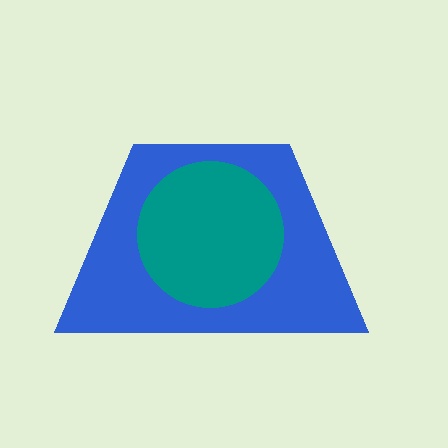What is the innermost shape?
The teal circle.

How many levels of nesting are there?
2.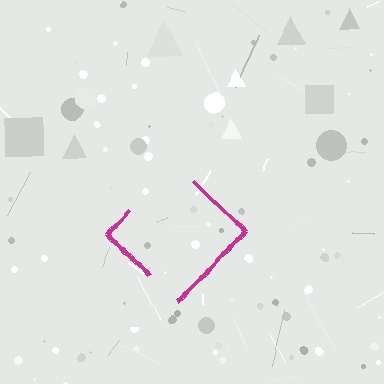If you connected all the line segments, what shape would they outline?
They would outline a diamond.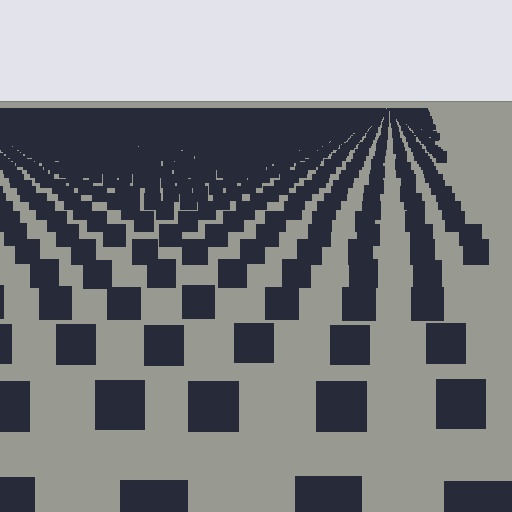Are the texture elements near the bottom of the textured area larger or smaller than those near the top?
Larger. Near the bottom, elements are closer to the viewer and appear at a bigger on-screen size.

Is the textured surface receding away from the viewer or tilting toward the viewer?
The surface is receding away from the viewer. Texture elements get smaller and denser toward the top.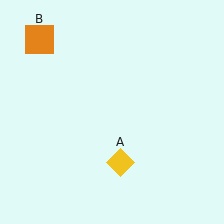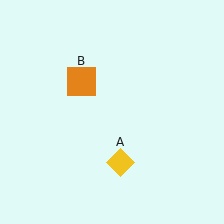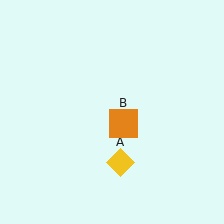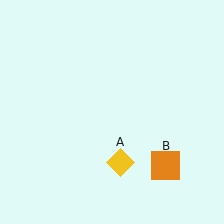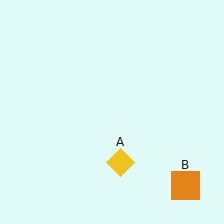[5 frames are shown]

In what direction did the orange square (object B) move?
The orange square (object B) moved down and to the right.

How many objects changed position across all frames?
1 object changed position: orange square (object B).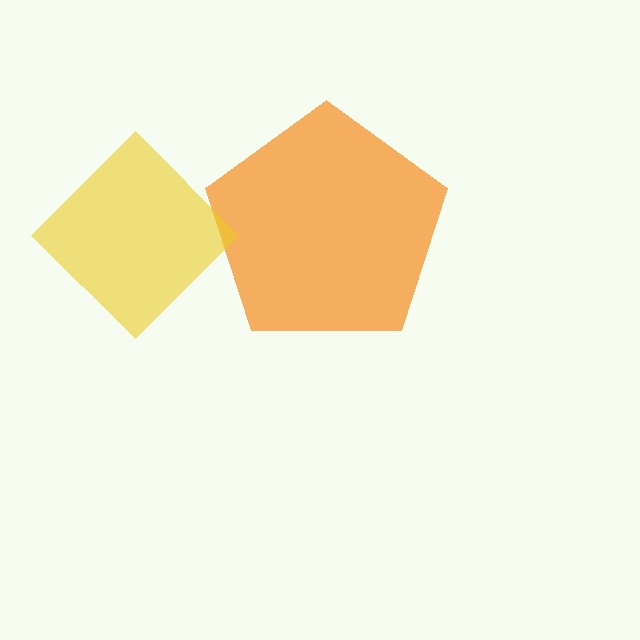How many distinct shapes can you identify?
There are 2 distinct shapes: an orange pentagon, a yellow diamond.